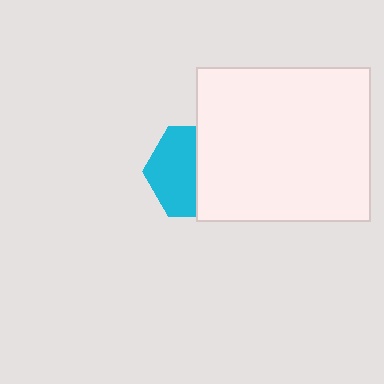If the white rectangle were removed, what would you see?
You would see the complete cyan hexagon.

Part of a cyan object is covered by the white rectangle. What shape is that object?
It is a hexagon.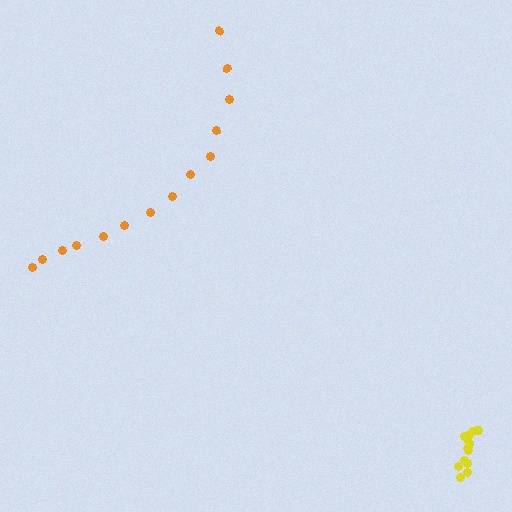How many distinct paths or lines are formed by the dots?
There are 2 distinct paths.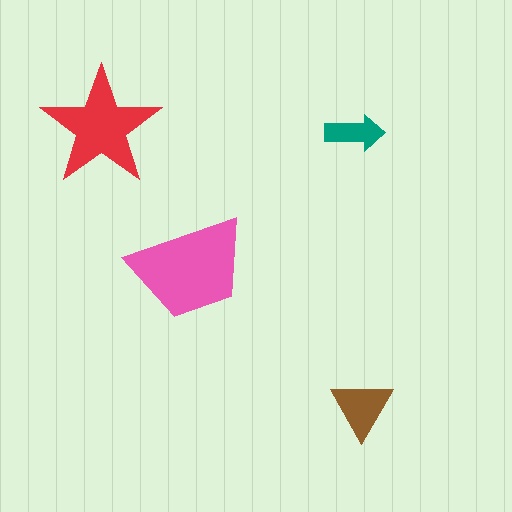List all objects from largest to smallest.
The pink trapezoid, the red star, the brown triangle, the teal arrow.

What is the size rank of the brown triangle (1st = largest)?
3rd.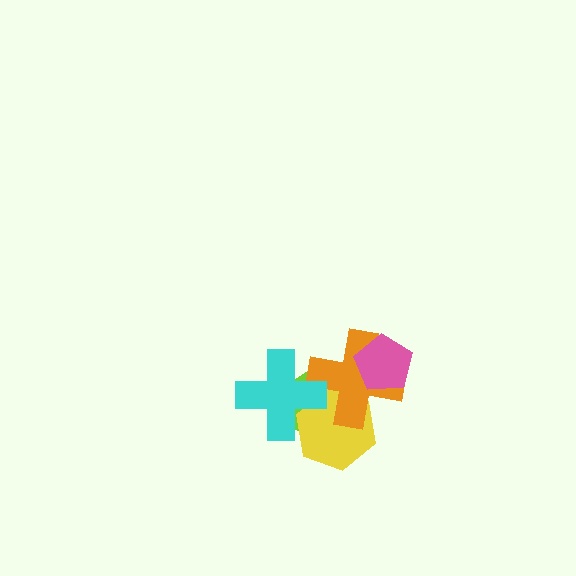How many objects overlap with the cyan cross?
3 objects overlap with the cyan cross.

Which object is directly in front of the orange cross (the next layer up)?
The pink pentagon is directly in front of the orange cross.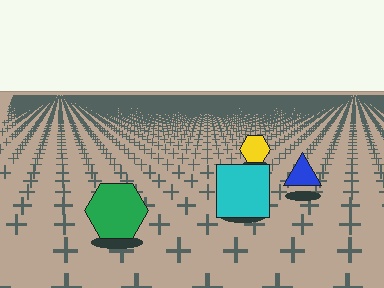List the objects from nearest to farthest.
From nearest to farthest: the green hexagon, the cyan square, the blue triangle, the yellow hexagon.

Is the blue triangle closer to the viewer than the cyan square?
No. The cyan square is closer — you can tell from the texture gradient: the ground texture is coarser near it.